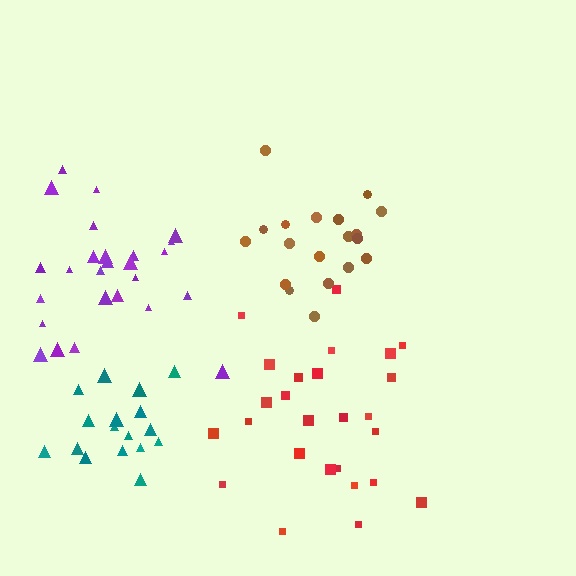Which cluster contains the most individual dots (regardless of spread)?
Purple (26).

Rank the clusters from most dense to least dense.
teal, brown, purple, red.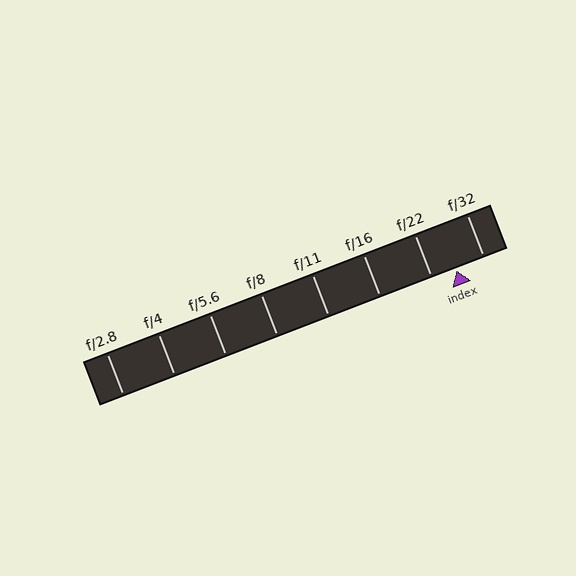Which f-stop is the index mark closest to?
The index mark is closest to f/22.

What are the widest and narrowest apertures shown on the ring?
The widest aperture shown is f/2.8 and the narrowest is f/32.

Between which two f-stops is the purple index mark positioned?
The index mark is between f/22 and f/32.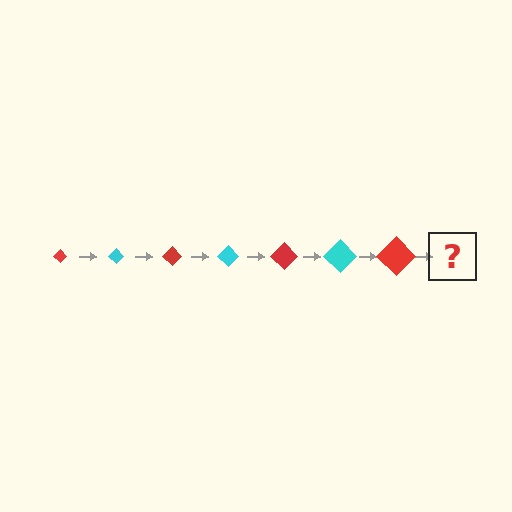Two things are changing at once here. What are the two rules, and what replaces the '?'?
The two rules are that the diamond grows larger each step and the color cycles through red and cyan. The '?' should be a cyan diamond, larger than the previous one.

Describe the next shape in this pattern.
It should be a cyan diamond, larger than the previous one.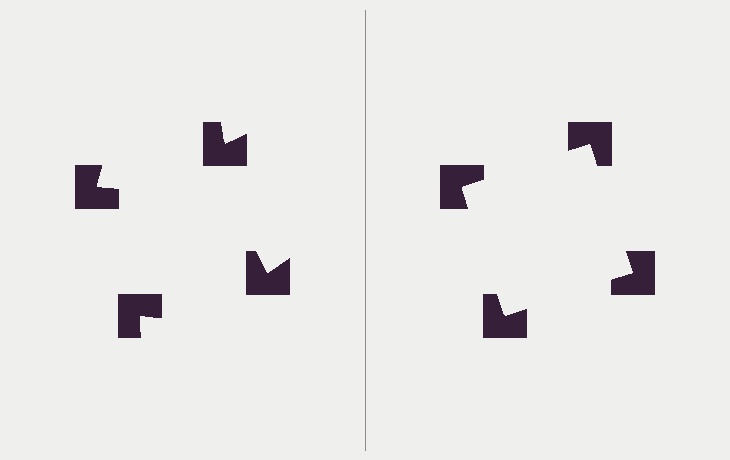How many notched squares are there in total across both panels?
8 — 4 on each side.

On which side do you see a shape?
An illusory square appears on the right side. On the left side the wedge cuts are rotated, so no coherent shape forms.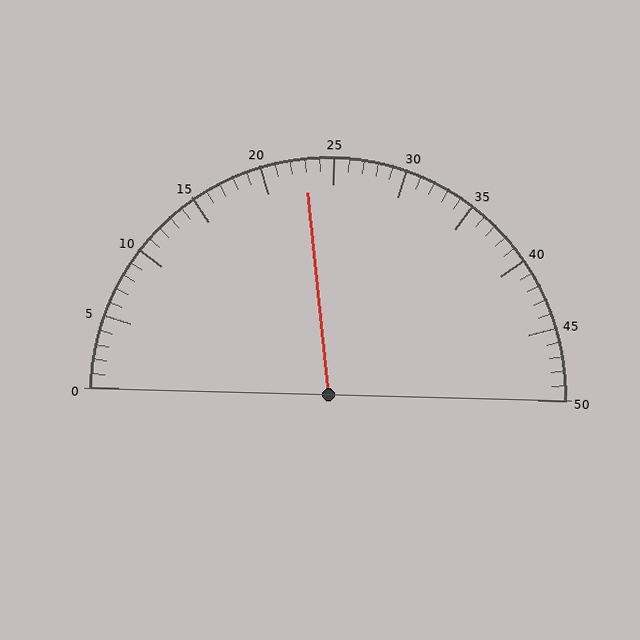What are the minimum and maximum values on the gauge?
The gauge ranges from 0 to 50.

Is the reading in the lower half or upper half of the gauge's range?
The reading is in the lower half of the range (0 to 50).